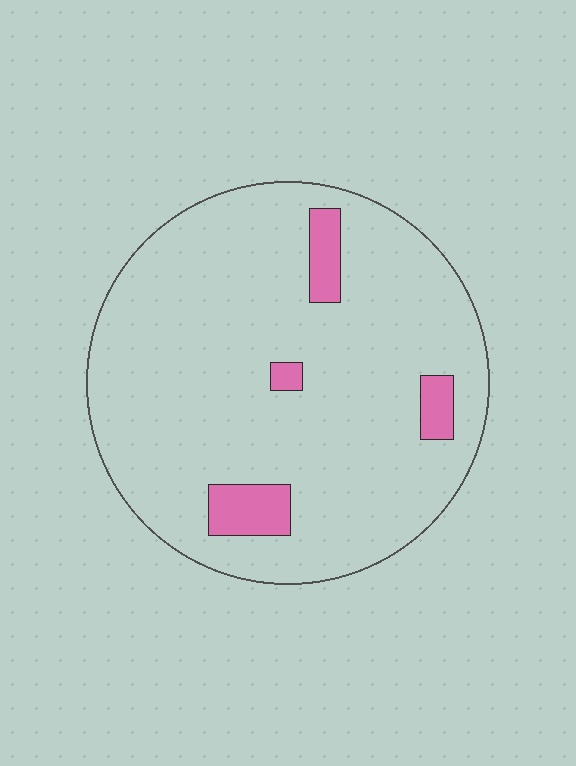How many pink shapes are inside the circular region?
4.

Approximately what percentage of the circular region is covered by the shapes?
Approximately 10%.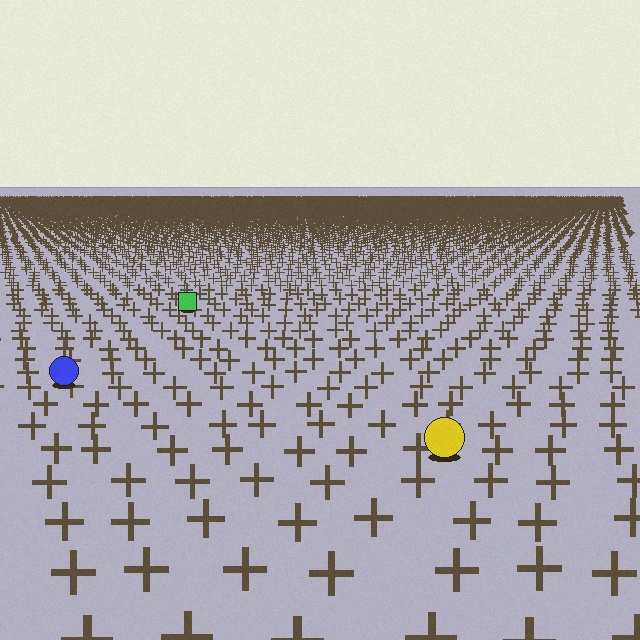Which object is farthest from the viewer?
The green square is farthest from the viewer. It appears smaller and the ground texture around it is denser.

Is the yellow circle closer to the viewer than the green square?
Yes. The yellow circle is closer — you can tell from the texture gradient: the ground texture is coarser near it.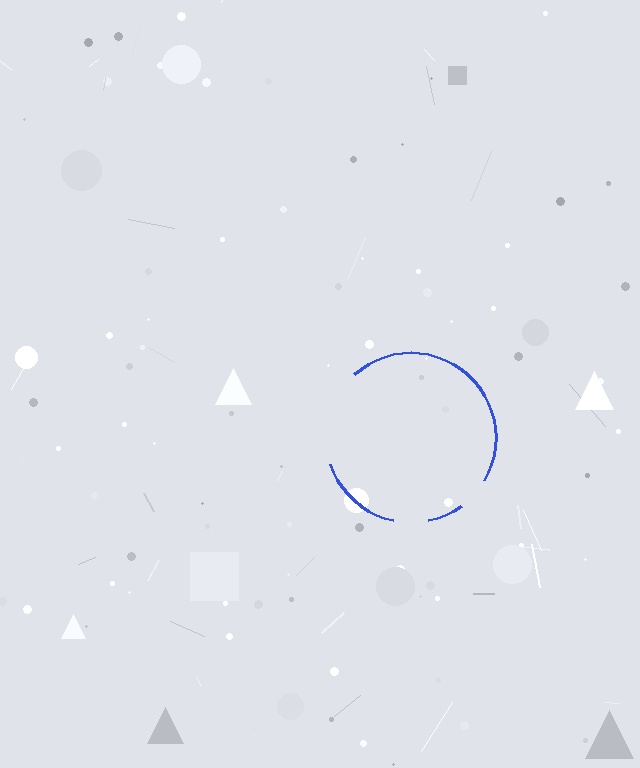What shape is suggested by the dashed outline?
The dashed outline suggests a circle.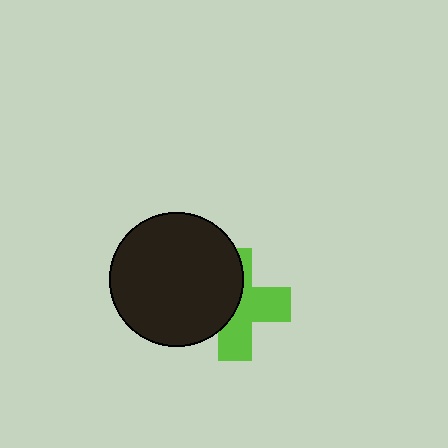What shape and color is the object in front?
The object in front is a black circle.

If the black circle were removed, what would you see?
You would see the complete lime cross.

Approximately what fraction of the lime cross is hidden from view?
Roughly 47% of the lime cross is hidden behind the black circle.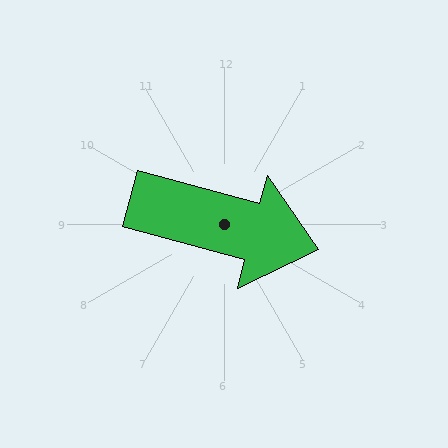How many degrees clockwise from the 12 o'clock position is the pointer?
Approximately 105 degrees.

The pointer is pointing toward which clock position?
Roughly 4 o'clock.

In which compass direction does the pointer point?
East.